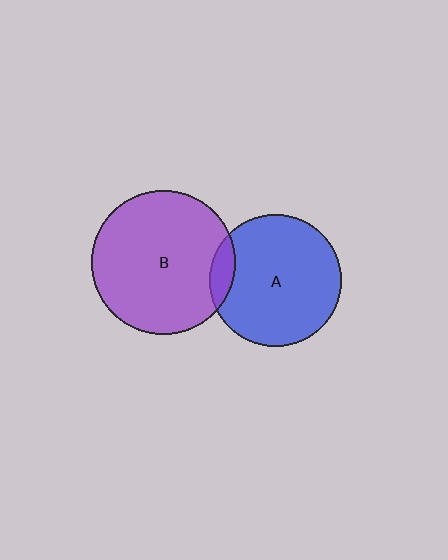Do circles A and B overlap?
Yes.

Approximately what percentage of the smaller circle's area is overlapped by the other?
Approximately 10%.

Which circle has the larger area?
Circle B (purple).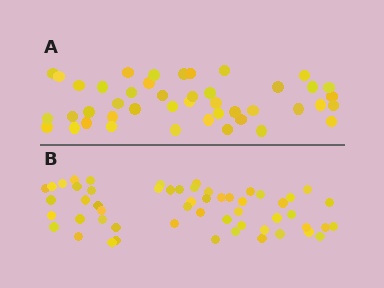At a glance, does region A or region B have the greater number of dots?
Region B (the bottom region) has more dots.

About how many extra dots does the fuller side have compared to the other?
Region B has roughly 12 or so more dots than region A.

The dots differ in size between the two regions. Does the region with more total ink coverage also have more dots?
No. Region A has more total ink coverage because its dots are larger, but region B actually contains more individual dots. Total area can be misleading — the number of items is what matters here.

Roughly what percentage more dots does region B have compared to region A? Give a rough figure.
About 25% more.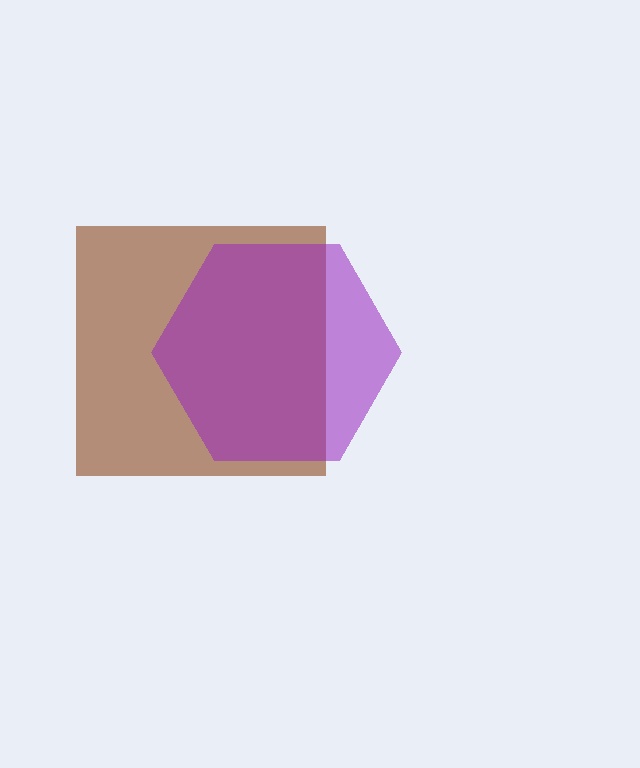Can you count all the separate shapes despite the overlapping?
Yes, there are 2 separate shapes.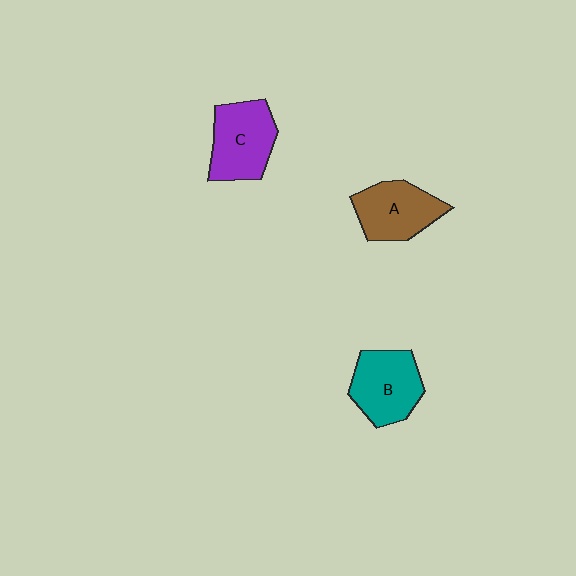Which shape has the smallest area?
Shape A (brown).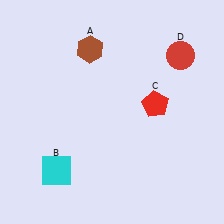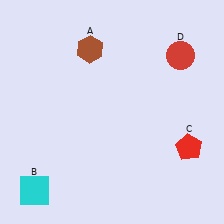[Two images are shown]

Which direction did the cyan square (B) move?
The cyan square (B) moved left.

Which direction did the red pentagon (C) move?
The red pentagon (C) moved down.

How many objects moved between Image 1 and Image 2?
2 objects moved between the two images.